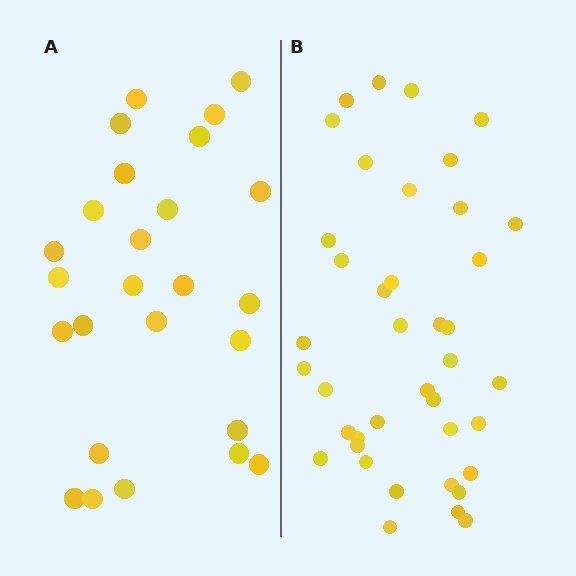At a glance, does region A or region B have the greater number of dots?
Region B (the right region) has more dots.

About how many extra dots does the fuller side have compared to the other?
Region B has approximately 15 more dots than region A.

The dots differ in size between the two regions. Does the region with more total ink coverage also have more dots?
No. Region A has more total ink coverage because its dots are larger, but region B actually contains more individual dots. Total area can be misleading — the number of items is what matters here.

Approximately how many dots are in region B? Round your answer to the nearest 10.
About 40 dots.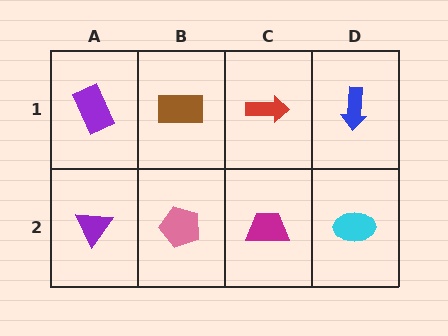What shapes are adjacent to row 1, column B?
A pink pentagon (row 2, column B), a purple rectangle (row 1, column A), a red arrow (row 1, column C).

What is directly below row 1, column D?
A cyan ellipse.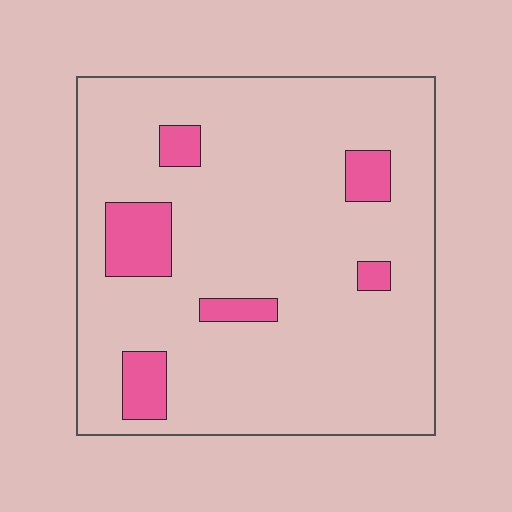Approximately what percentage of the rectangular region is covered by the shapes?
Approximately 10%.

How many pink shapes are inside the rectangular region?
6.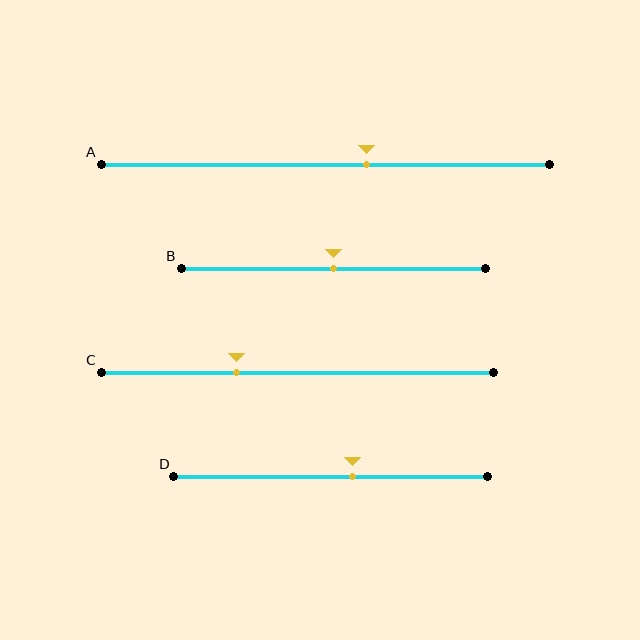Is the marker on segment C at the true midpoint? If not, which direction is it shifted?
No, the marker on segment C is shifted to the left by about 15% of the segment length.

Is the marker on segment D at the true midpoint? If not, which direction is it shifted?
No, the marker on segment D is shifted to the right by about 7% of the segment length.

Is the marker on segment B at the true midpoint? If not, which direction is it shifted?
Yes, the marker on segment B is at the true midpoint.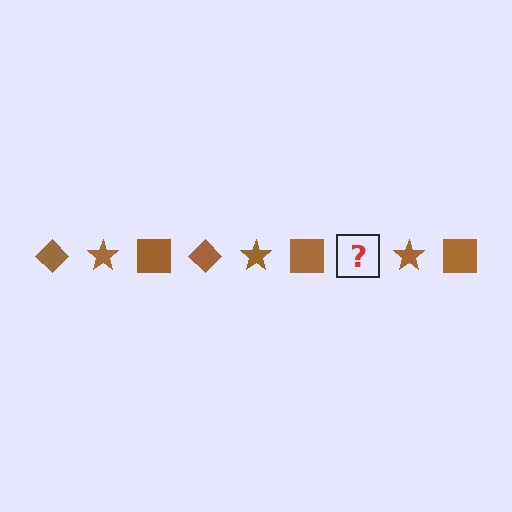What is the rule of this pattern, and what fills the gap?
The rule is that the pattern cycles through diamond, star, square shapes in brown. The gap should be filled with a brown diamond.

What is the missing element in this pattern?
The missing element is a brown diamond.